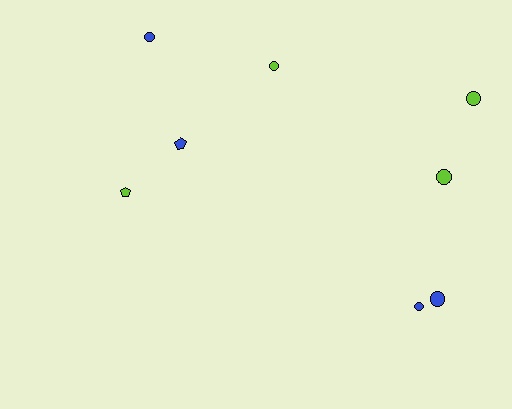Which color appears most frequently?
Lime, with 4 objects.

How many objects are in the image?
There are 8 objects.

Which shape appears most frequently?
Circle, with 6 objects.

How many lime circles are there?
There are 3 lime circles.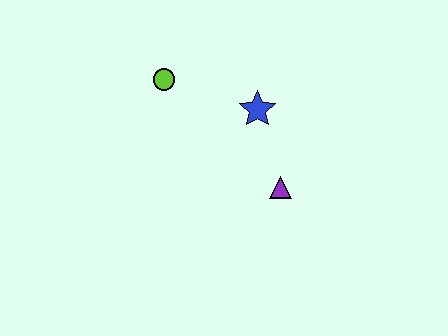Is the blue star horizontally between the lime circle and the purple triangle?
Yes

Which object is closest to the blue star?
The purple triangle is closest to the blue star.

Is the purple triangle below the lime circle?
Yes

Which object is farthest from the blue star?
The lime circle is farthest from the blue star.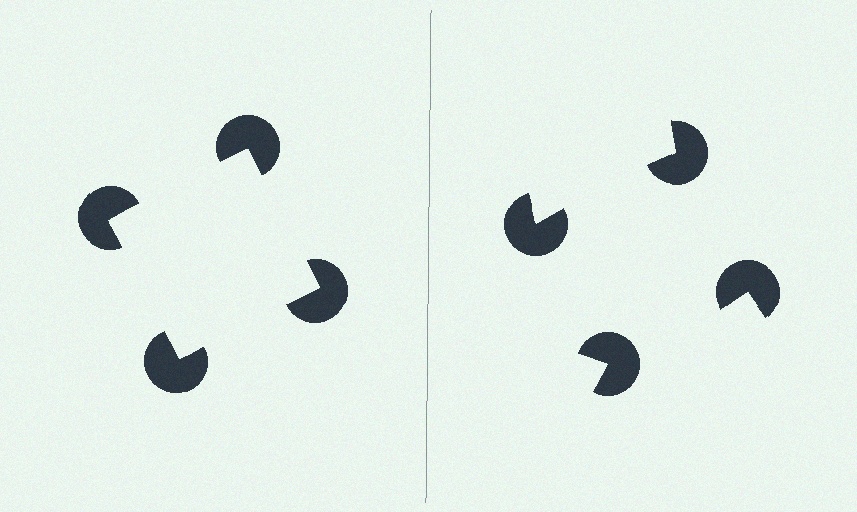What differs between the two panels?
The pac-man discs are positioned identically on both sides; only the wedge orientations differ. On the left they align to a square; on the right they are misaligned.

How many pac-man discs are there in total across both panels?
8 — 4 on each side.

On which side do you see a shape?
An illusory square appears on the left side. On the right side the wedge cuts are rotated, so no coherent shape forms.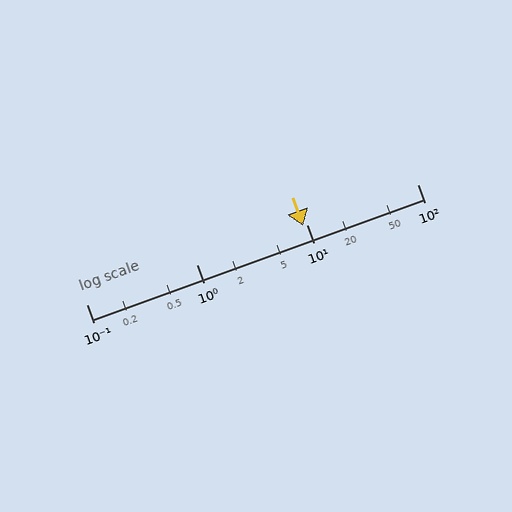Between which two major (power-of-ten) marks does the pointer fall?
The pointer is between 1 and 10.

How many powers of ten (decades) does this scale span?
The scale spans 3 decades, from 0.1 to 100.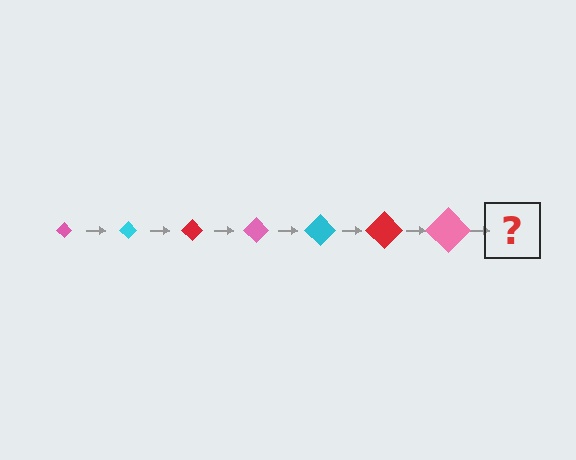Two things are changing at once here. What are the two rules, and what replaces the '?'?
The two rules are that the diamond grows larger each step and the color cycles through pink, cyan, and red. The '?' should be a cyan diamond, larger than the previous one.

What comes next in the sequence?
The next element should be a cyan diamond, larger than the previous one.